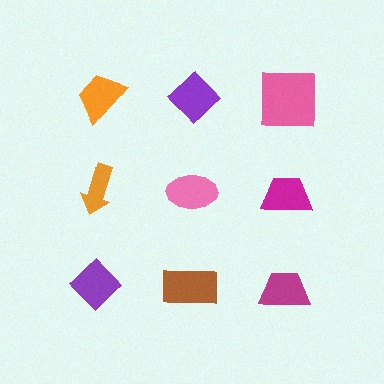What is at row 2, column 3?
A magenta trapezoid.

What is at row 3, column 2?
A brown rectangle.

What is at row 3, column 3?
A magenta trapezoid.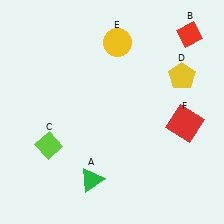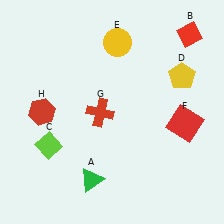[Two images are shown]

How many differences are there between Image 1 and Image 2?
There are 2 differences between the two images.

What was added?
A red cross (G), a red hexagon (H) were added in Image 2.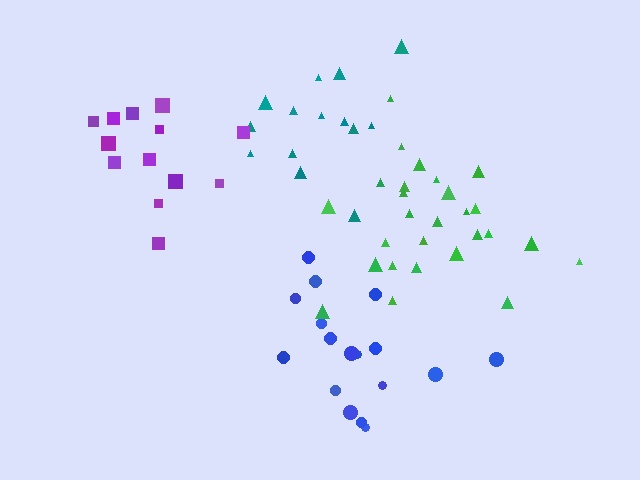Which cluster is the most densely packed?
Purple.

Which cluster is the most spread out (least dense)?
Blue.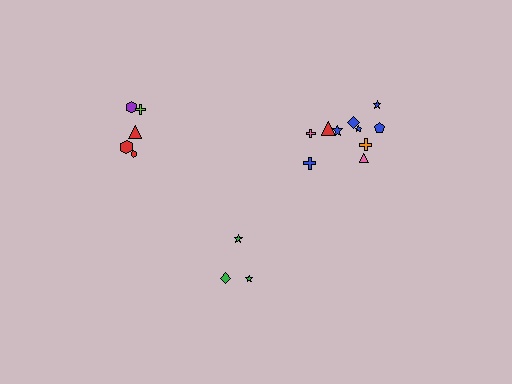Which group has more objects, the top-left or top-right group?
The top-right group.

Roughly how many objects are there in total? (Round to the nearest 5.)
Roughly 20 objects in total.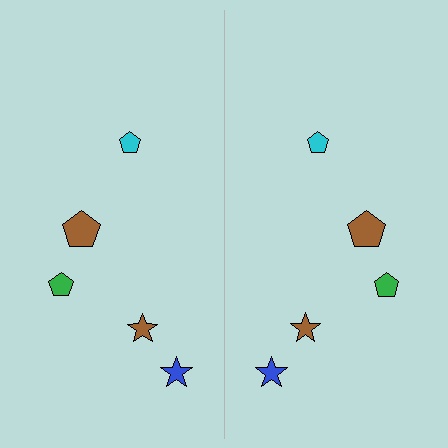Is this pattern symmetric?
Yes, this pattern has bilateral (reflection) symmetry.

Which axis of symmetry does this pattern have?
The pattern has a vertical axis of symmetry running through the center of the image.